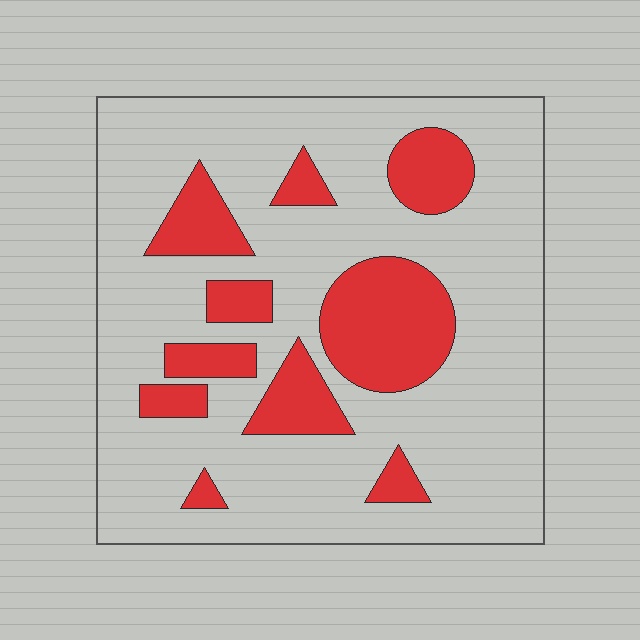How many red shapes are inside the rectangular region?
10.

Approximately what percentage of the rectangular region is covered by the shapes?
Approximately 25%.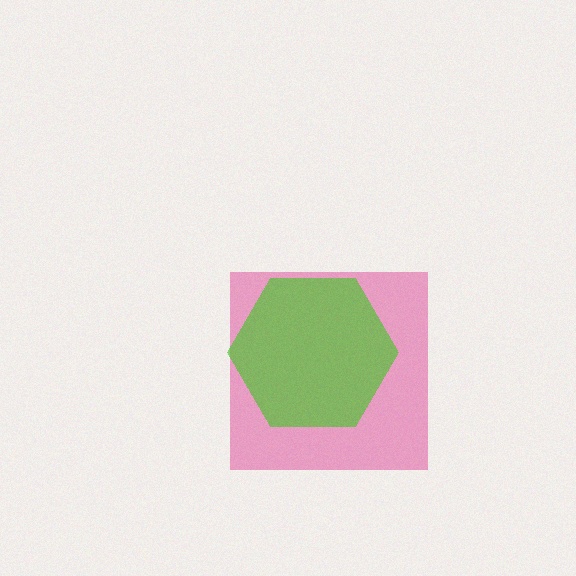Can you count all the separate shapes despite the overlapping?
Yes, there are 2 separate shapes.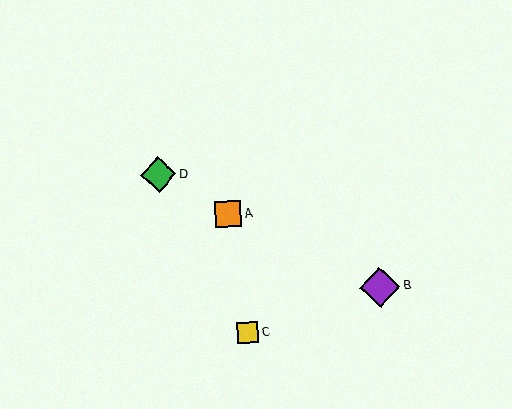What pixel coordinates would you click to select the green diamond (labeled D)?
Click at (158, 175) to select the green diamond D.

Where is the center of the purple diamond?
The center of the purple diamond is at (380, 287).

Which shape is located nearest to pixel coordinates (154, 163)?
The green diamond (labeled D) at (158, 175) is nearest to that location.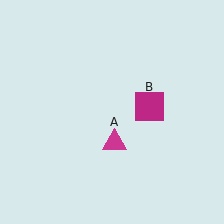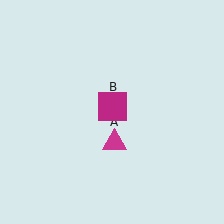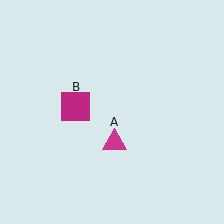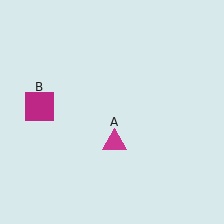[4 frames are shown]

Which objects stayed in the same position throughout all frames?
Magenta triangle (object A) remained stationary.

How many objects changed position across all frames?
1 object changed position: magenta square (object B).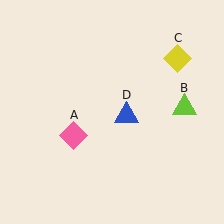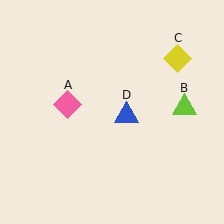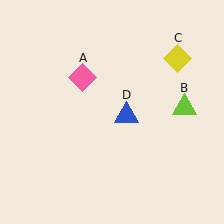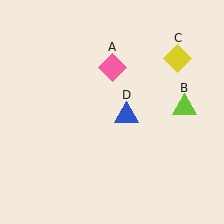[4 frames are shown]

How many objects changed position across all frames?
1 object changed position: pink diamond (object A).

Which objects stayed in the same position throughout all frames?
Lime triangle (object B) and yellow diamond (object C) and blue triangle (object D) remained stationary.